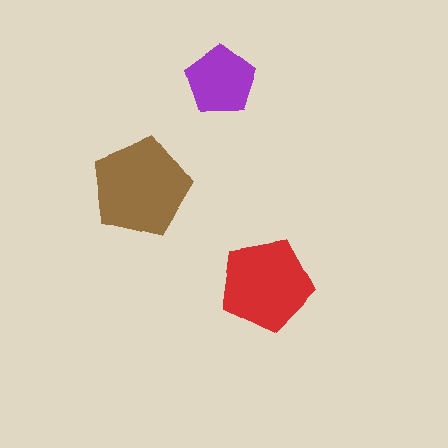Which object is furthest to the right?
The red pentagon is rightmost.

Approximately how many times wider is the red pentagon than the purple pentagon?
About 1.5 times wider.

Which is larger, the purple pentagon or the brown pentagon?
The brown one.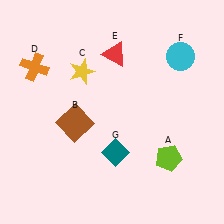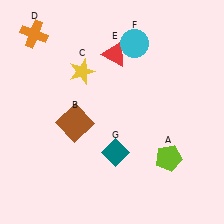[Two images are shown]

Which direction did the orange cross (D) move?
The orange cross (D) moved up.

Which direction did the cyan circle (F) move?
The cyan circle (F) moved left.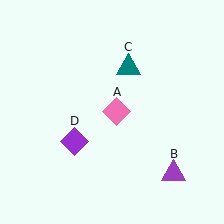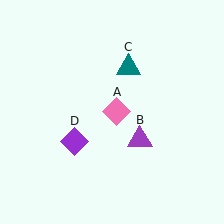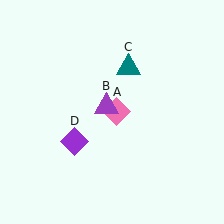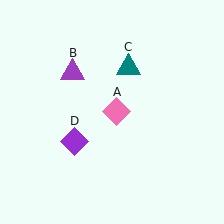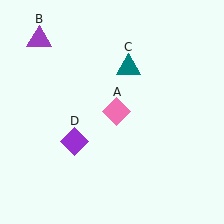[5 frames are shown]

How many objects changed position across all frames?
1 object changed position: purple triangle (object B).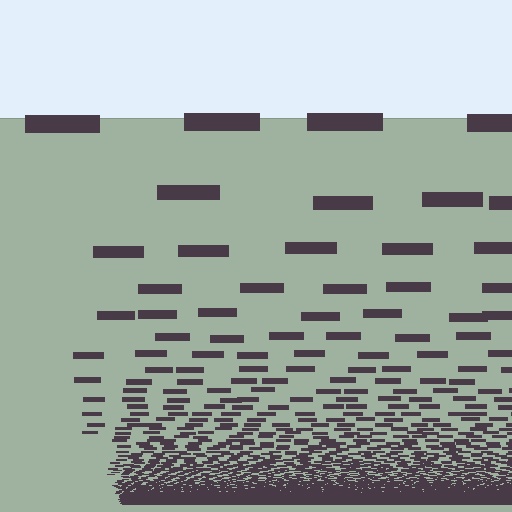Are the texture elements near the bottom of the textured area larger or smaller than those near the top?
Smaller. The gradient is inverted — elements near the bottom are smaller and denser.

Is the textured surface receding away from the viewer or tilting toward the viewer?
The surface appears to tilt toward the viewer. Texture elements get larger and sparser toward the top.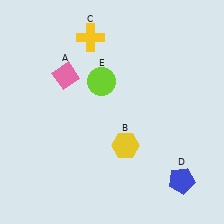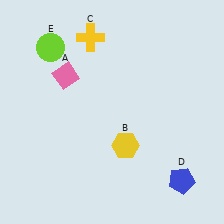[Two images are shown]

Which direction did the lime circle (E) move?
The lime circle (E) moved left.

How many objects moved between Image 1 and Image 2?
1 object moved between the two images.